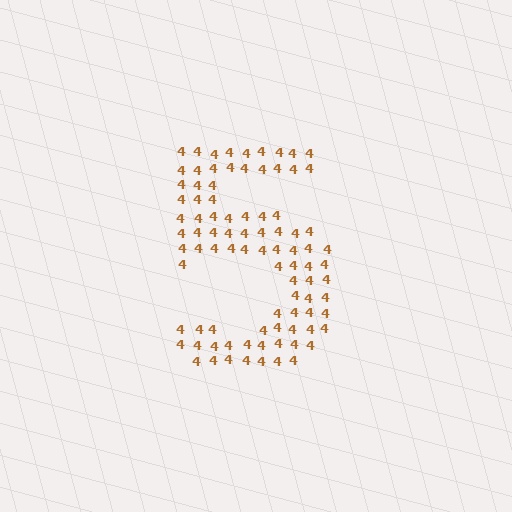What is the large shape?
The large shape is the digit 5.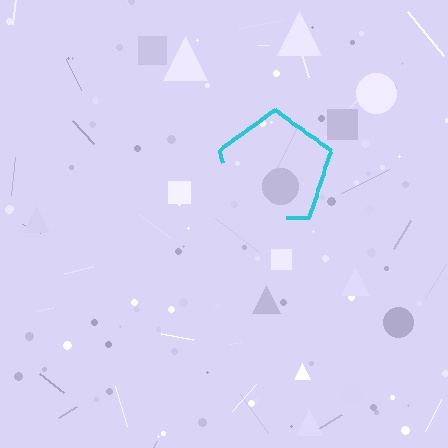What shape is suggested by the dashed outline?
The dashed outline suggests a pentagon.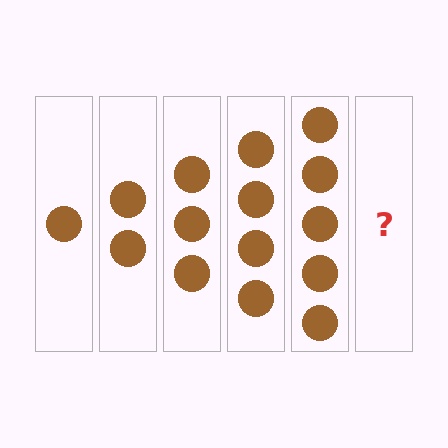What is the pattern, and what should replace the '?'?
The pattern is that each step adds one more circle. The '?' should be 6 circles.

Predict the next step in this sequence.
The next step is 6 circles.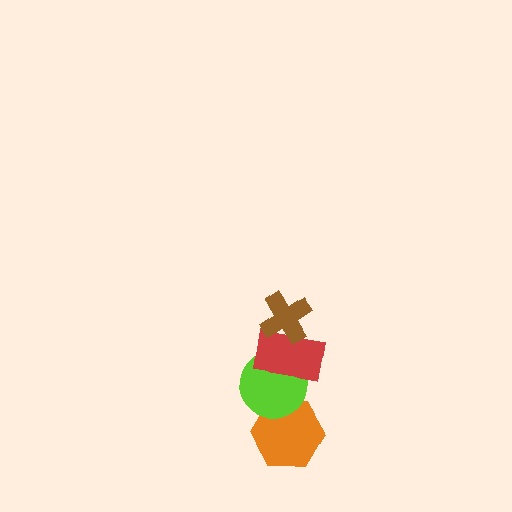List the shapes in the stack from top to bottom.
From top to bottom: the brown cross, the red rectangle, the lime circle, the orange hexagon.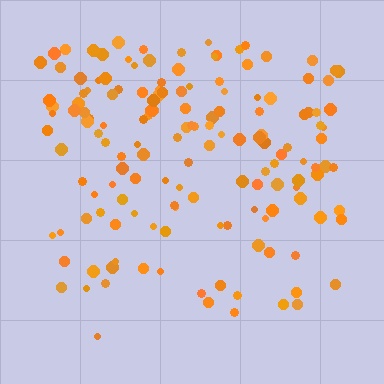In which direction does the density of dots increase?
From bottom to top, with the top side densest.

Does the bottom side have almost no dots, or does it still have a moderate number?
Still a moderate number, just noticeably fewer than the top.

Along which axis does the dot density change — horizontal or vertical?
Vertical.